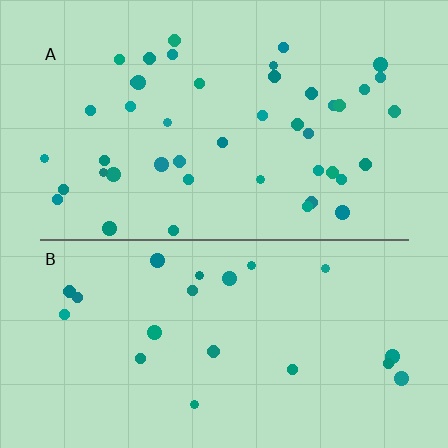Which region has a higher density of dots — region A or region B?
A (the top).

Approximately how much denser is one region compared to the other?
Approximately 2.1× — region A over region B.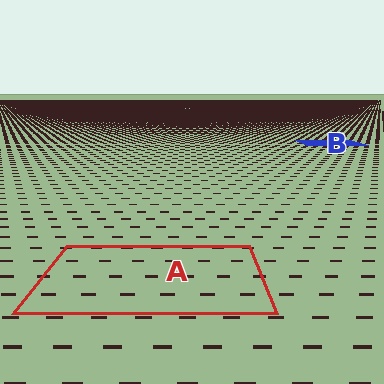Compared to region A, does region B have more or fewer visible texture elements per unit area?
Region B has more texture elements per unit area — they are packed more densely because it is farther away.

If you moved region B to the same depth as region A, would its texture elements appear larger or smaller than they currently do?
They would appear larger. At a closer depth, the same texture elements are projected at a bigger on-screen size.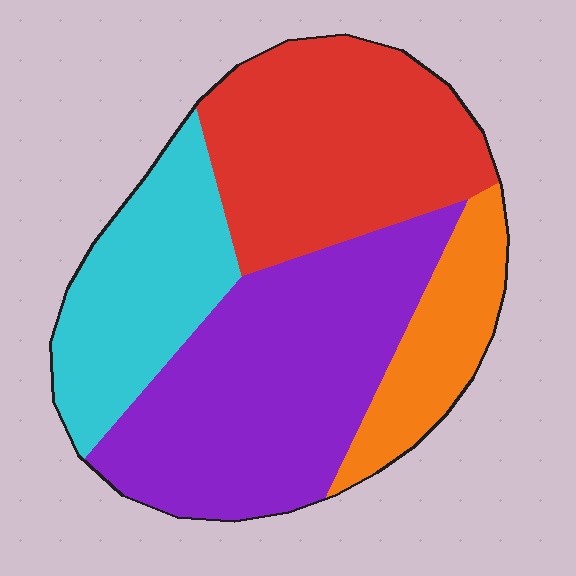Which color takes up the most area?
Purple, at roughly 35%.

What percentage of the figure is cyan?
Cyan covers about 20% of the figure.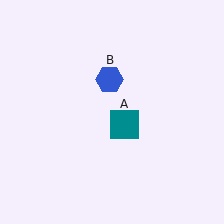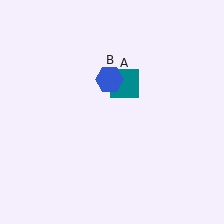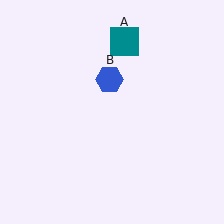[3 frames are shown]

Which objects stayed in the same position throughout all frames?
Blue hexagon (object B) remained stationary.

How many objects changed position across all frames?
1 object changed position: teal square (object A).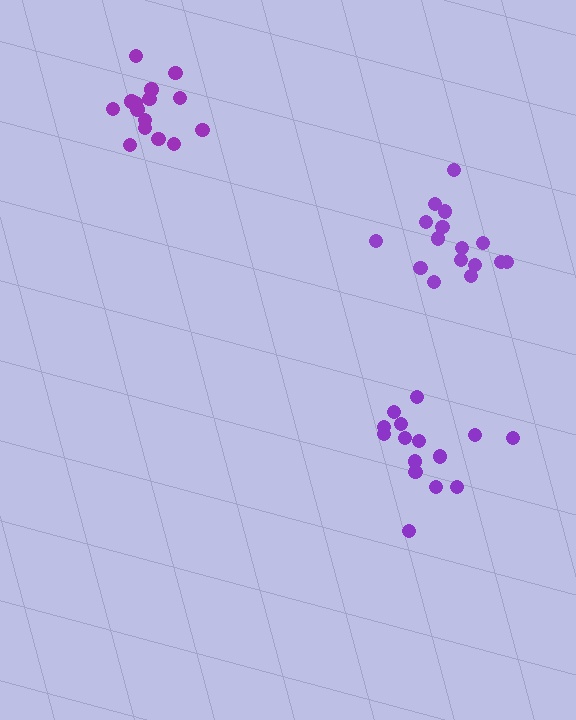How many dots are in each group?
Group 1: 16 dots, Group 2: 15 dots, Group 3: 15 dots (46 total).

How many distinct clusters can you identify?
There are 3 distinct clusters.